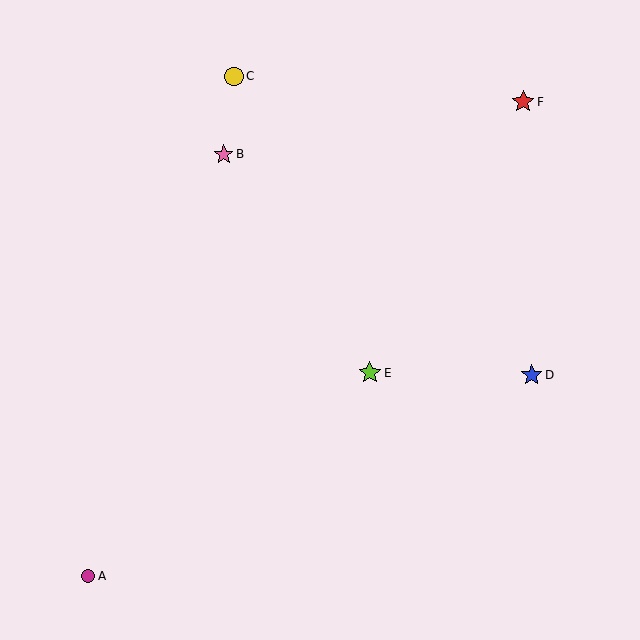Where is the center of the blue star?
The center of the blue star is at (532, 375).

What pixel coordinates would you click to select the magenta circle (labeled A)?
Click at (88, 576) to select the magenta circle A.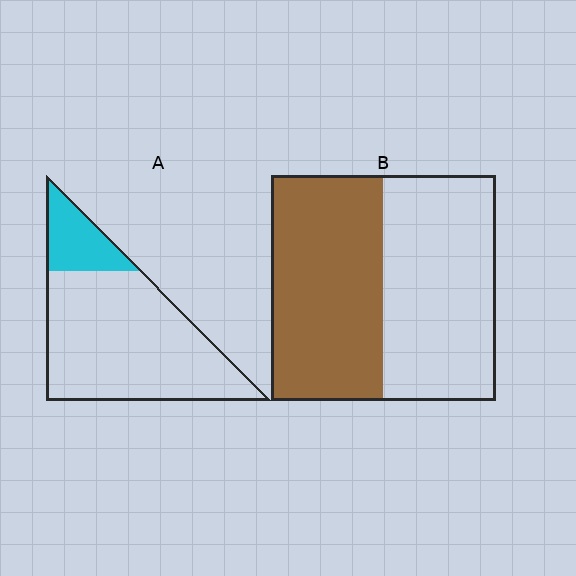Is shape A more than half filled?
No.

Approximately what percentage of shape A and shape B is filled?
A is approximately 20% and B is approximately 50%.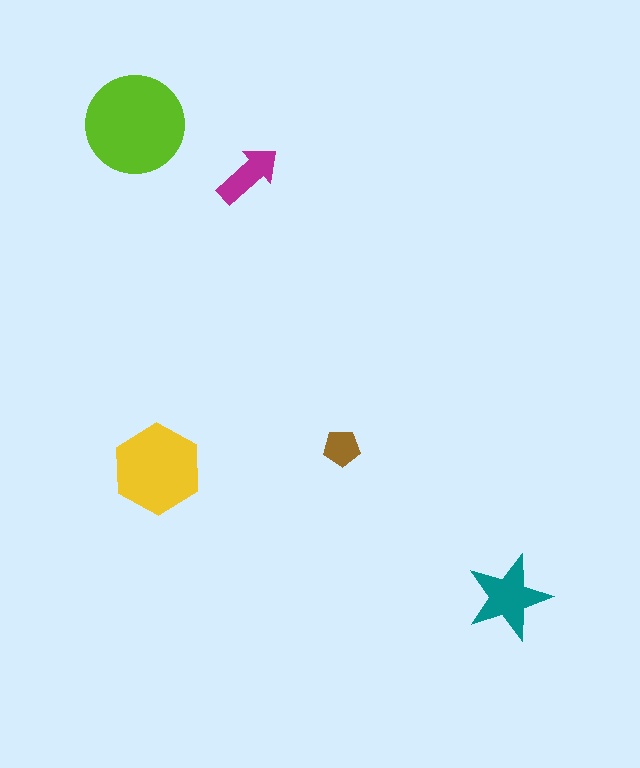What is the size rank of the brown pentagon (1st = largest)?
5th.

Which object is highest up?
The lime circle is topmost.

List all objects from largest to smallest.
The lime circle, the yellow hexagon, the teal star, the magenta arrow, the brown pentagon.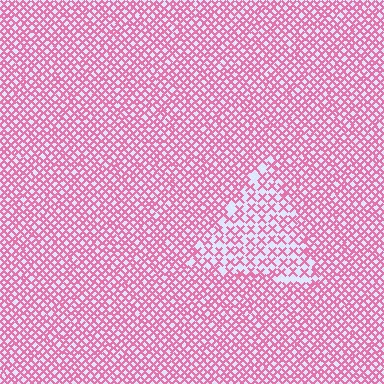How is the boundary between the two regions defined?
The boundary is defined by a change in element density (approximately 1.9x ratio). All elements are the same color, size, and shape.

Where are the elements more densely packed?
The elements are more densely packed outside the triangle boundary.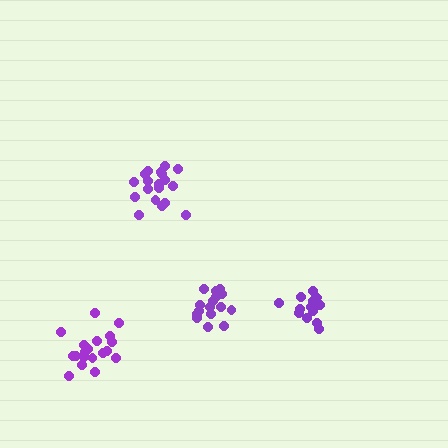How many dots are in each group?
Group 1: 19 dots, Group 2: 15 dots, Group 3: 17 dots, Group 4: 19 dots (70 total).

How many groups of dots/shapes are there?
There are 4 groups.